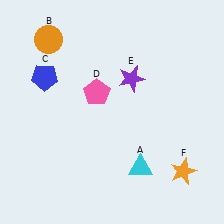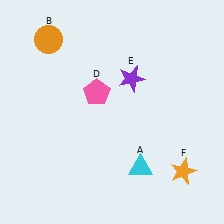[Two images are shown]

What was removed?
The blue pentagon (C) was removed in Image 2.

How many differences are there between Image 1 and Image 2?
There is 1 difference between the two images.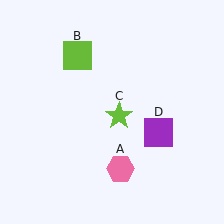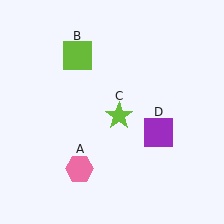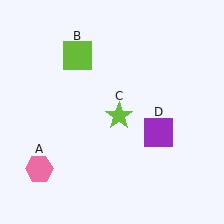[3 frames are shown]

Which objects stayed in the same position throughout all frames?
Lime square (object B) and lime star (object C) and purple square (object D) remained stationary.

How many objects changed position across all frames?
1 object changed position: pink hexagon (object A).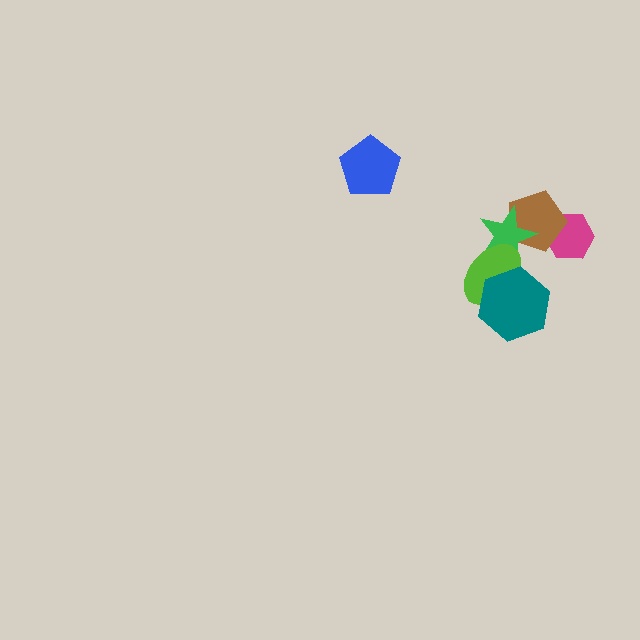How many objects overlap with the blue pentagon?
0 objects overlap with the blue pentagon.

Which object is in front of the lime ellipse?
The teal hexagon is in front of the lime ellipse.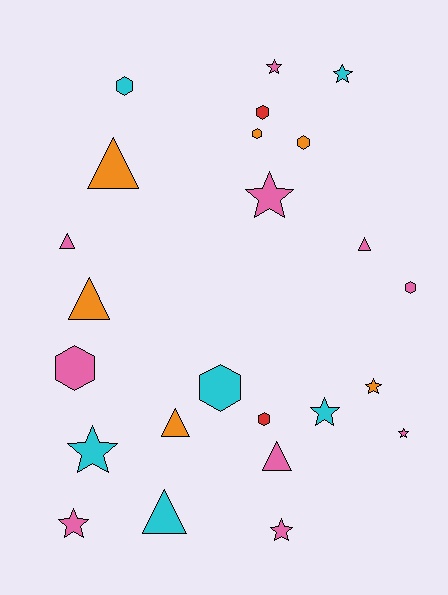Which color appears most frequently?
Pink, with 10 objects.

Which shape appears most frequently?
Star, with 9 objects.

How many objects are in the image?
There are 24 objects.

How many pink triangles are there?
There are 3 pink triangles.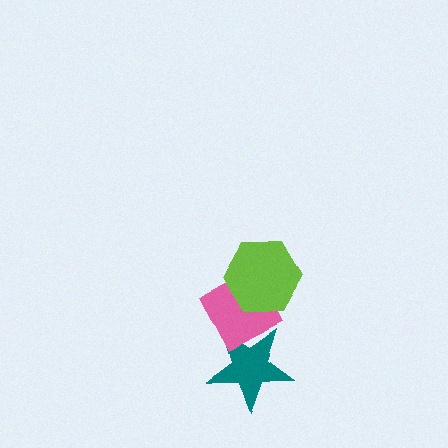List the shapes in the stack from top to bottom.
From top to bottom: the lime hexagon, the pink diamond, the teal star.